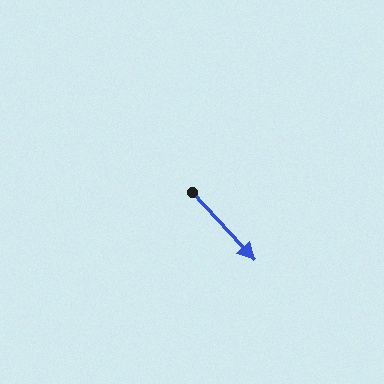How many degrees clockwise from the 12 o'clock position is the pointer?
Approximately 137 degrees.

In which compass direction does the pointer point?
Southeast.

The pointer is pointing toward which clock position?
Roughly 5 o'clock.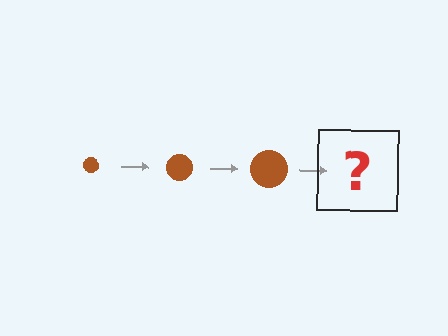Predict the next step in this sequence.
The next step is a brown circle, larger than the previous one.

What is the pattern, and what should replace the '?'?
The pattern is that the circle gets progressively larger each step. The '?' should be a brown circle, larger than the previous one.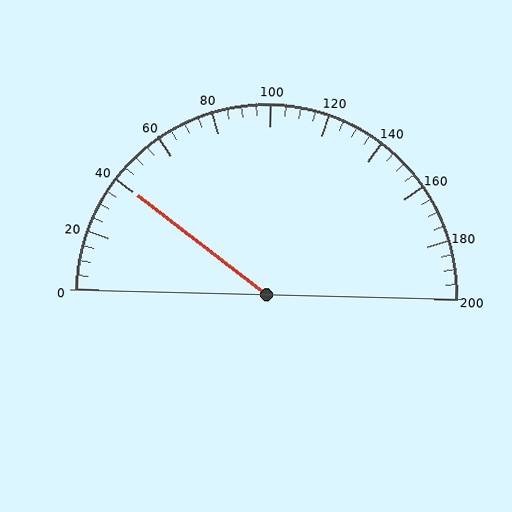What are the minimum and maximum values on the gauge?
The gauge ranges from 0 to 200.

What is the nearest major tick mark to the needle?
The nearest major tick mark is 40.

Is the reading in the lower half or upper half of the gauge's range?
The reading is in the lower half of the range (0 to 200).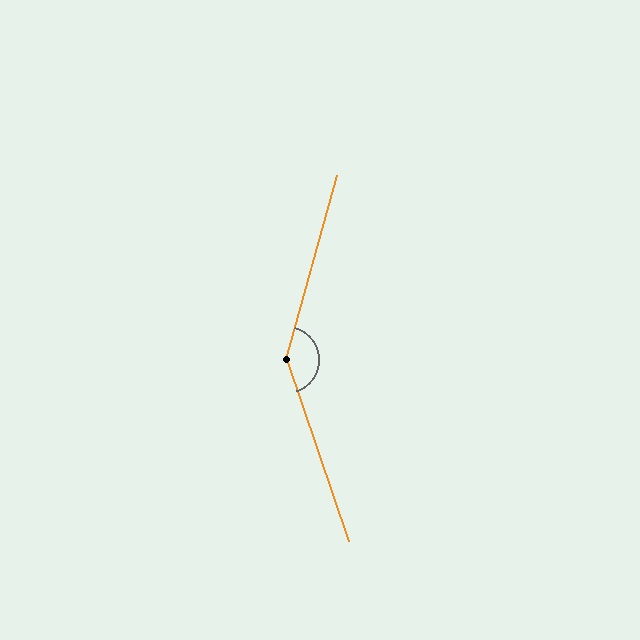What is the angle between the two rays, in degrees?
Approximately 146 degrees.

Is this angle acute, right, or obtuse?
It is obtuse.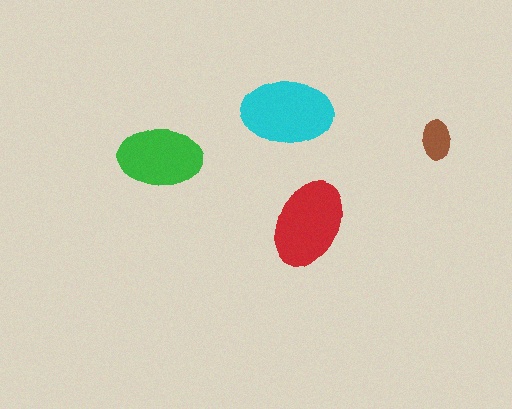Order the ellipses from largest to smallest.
the cyan one, the red one, the green one, the brown one.